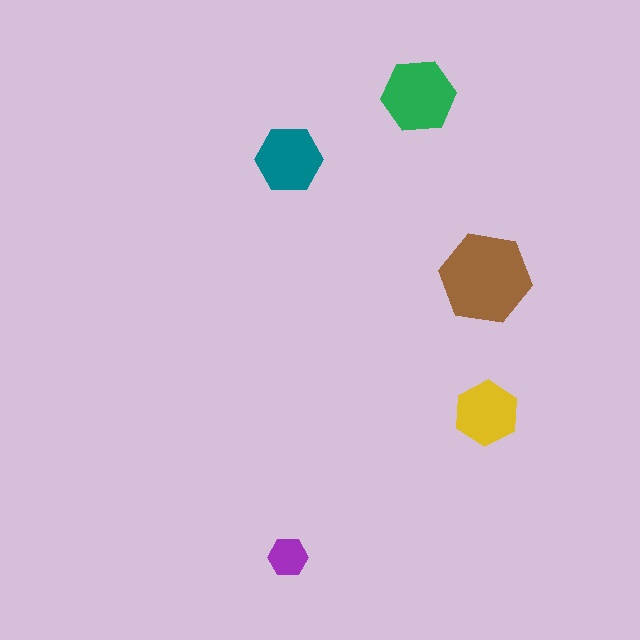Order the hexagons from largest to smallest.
the brown one, the green one, the teal one, the yellow one, the purple one.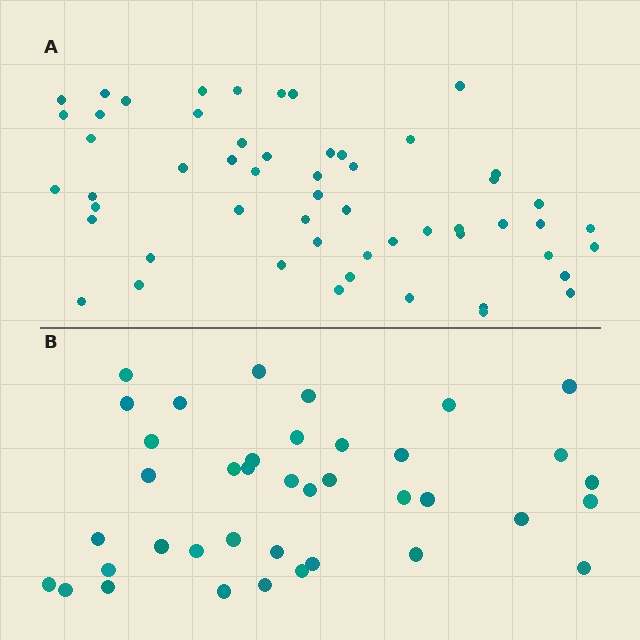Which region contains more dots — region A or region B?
Region A (the top region) has more dots.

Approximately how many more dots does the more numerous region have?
Region A has approximately 15 more dots than region B.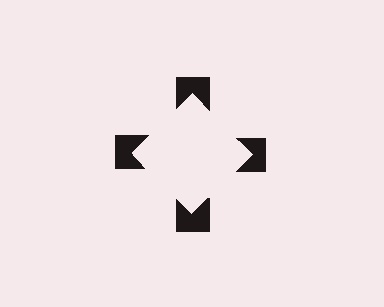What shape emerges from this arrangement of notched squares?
An illusory square — its edges are inferred from the aligned wedge cuts in the notched squares, not physically drawn.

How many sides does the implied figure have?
4 sides.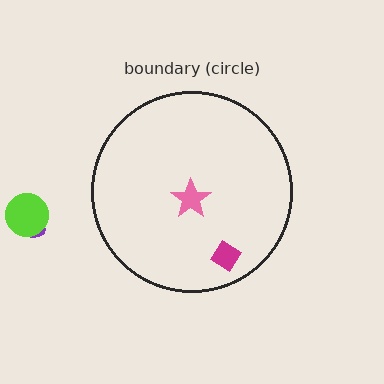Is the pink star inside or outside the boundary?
Inside.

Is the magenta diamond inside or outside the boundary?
Inside.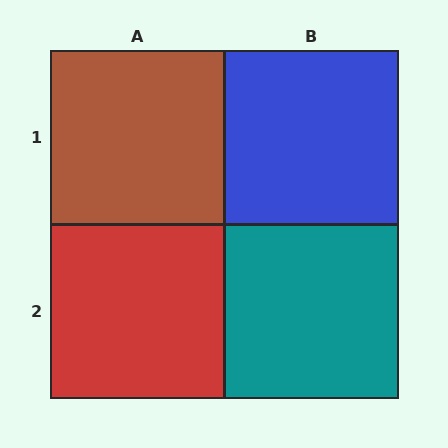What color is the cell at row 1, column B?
Blue.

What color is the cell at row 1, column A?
Brown.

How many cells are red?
1 cell is red.